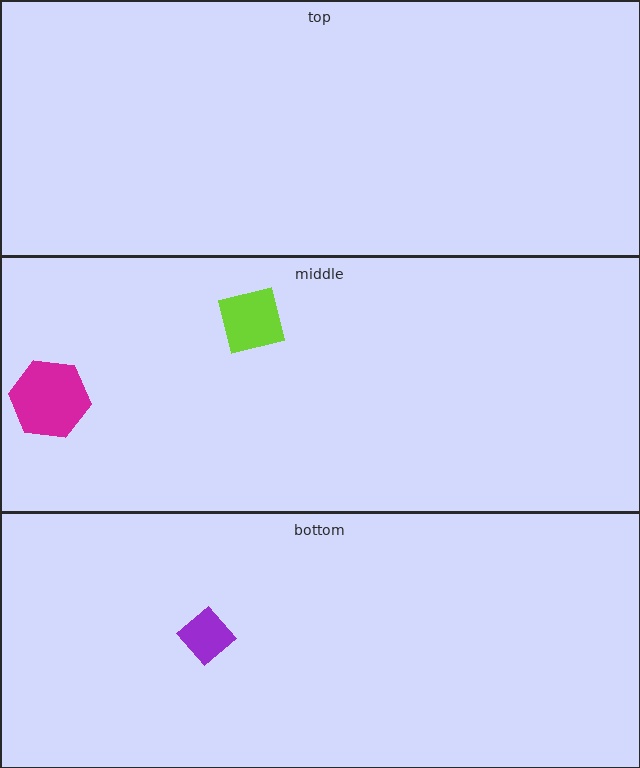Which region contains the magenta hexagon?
The middle region.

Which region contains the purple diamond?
The bottom region.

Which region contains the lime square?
The middle region.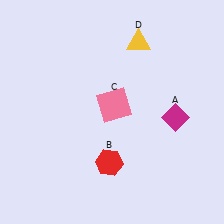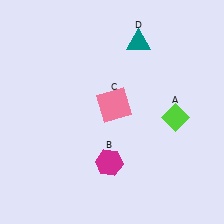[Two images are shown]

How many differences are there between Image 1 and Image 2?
There are 3 differences between the two images.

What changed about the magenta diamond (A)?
In Image 1, A is magenta. In Image 2, it changed to lime.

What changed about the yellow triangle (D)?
In Image 1, D is yellow. In Image 2, it changed to teal.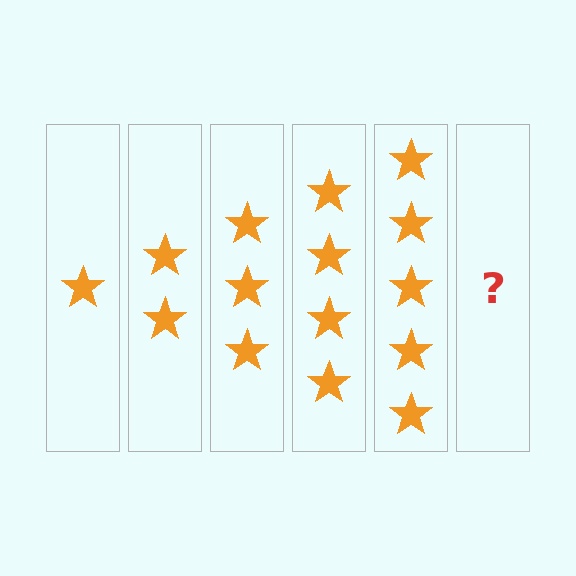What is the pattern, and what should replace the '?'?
The pattern is that each step adds one more star. The '?' should be 6 stars.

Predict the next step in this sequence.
The next step is 6 stars.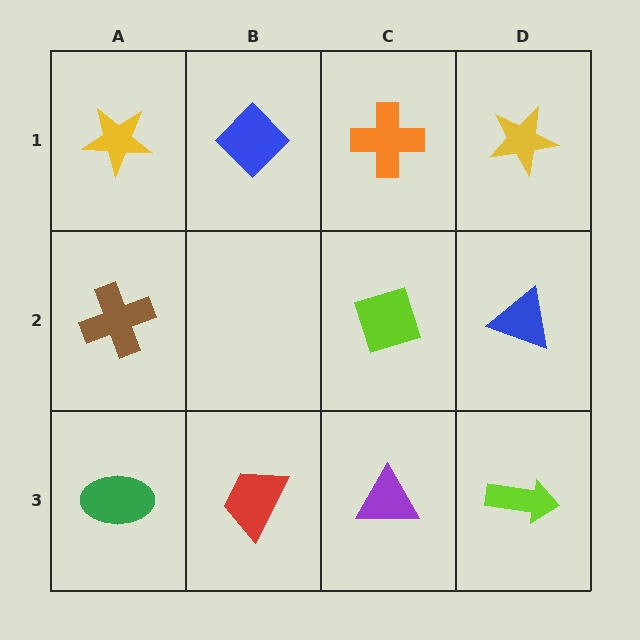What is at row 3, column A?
A green ellipse.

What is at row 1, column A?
A yellow star.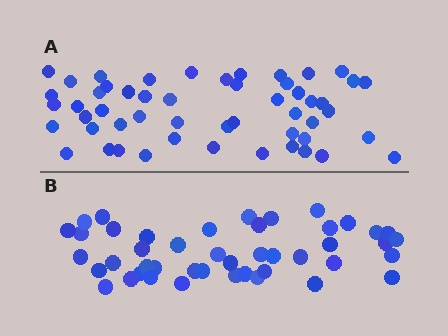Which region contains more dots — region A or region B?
Region A (the top region) has more dots.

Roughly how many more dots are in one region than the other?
Region A has roughly 8 or so more dots than region B.